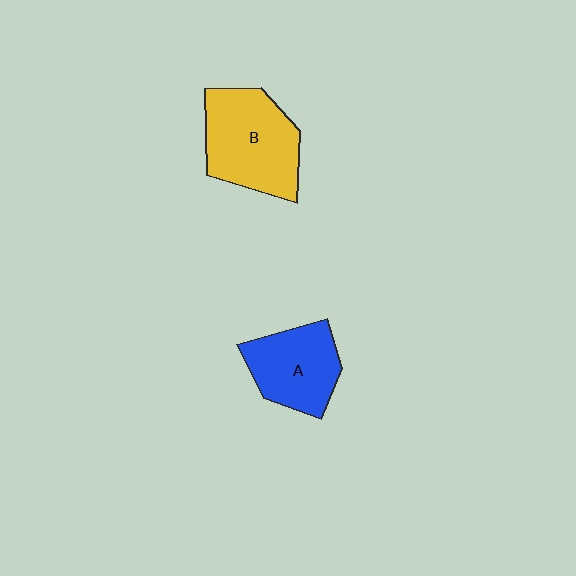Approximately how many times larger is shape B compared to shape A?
Approximately 1.3 times.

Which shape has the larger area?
Shape B (yellow).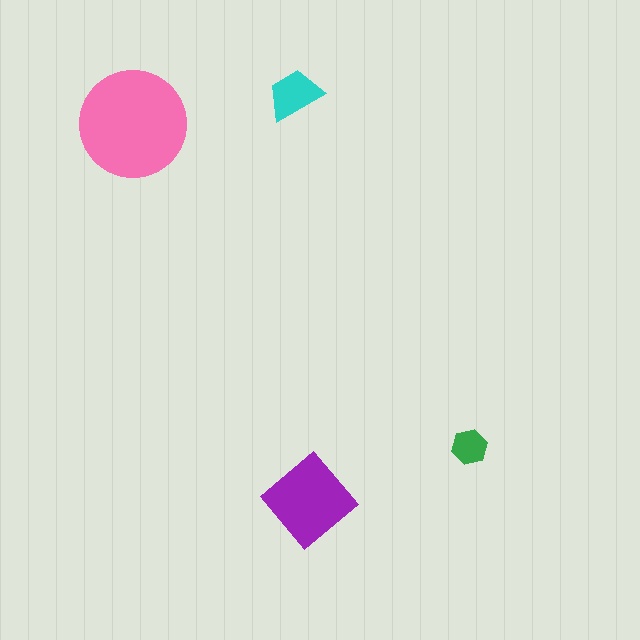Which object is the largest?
The pink circle.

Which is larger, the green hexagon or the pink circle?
The pink circle.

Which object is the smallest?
The green hexagon.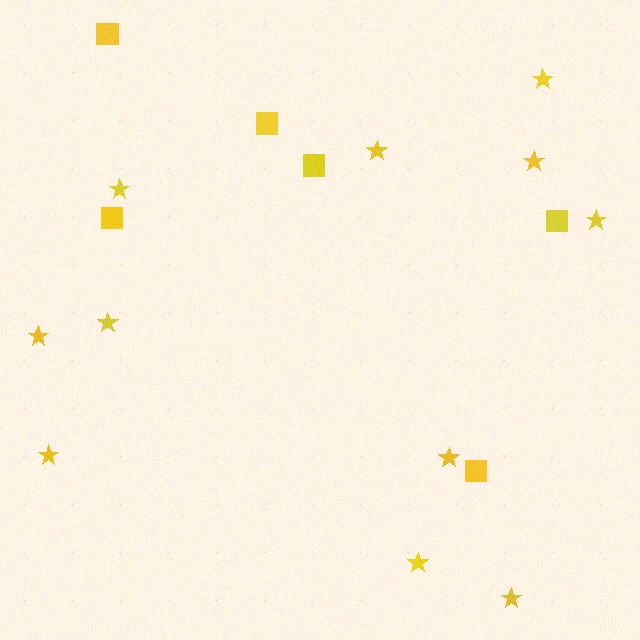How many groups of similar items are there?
There are 2 groups: one group of squares (6) and one group of stars (11).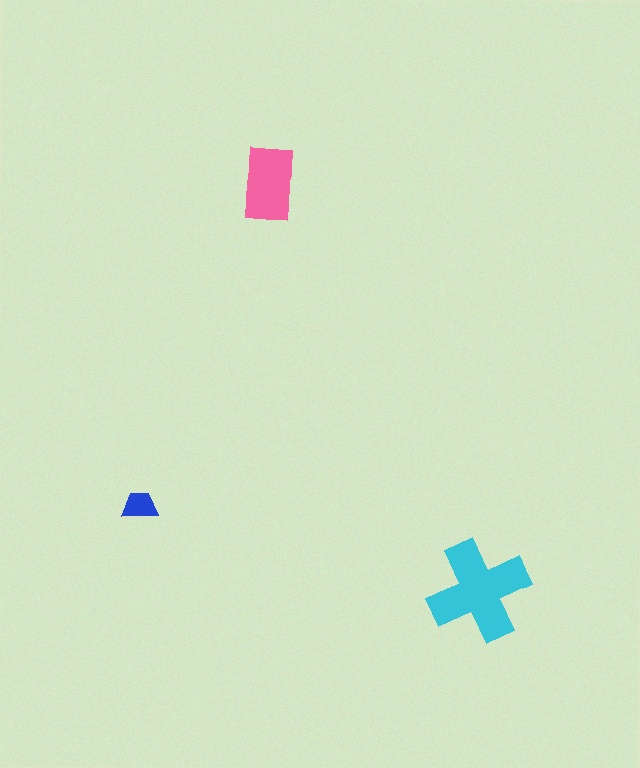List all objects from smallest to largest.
The blue trapezoid, the pink rectangle, the cyan cross.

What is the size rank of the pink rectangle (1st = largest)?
2nd.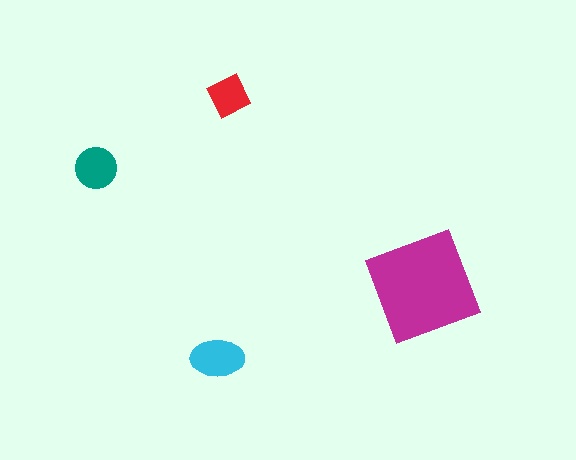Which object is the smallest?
The red diamond.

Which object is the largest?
The magenta square.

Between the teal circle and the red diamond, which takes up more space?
The teal circle.